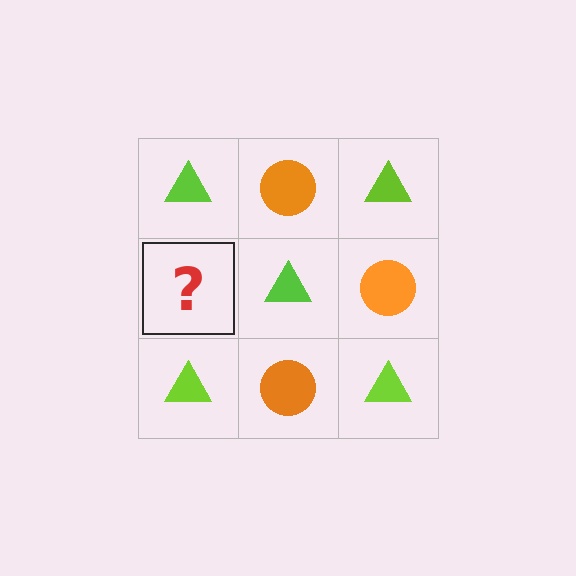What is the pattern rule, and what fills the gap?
The rule is that it alternates lime triangle and orange circle in a checkerboard pattern. The gap should be filled with an orange circle.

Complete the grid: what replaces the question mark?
The question mark should be replaced with an orange circle.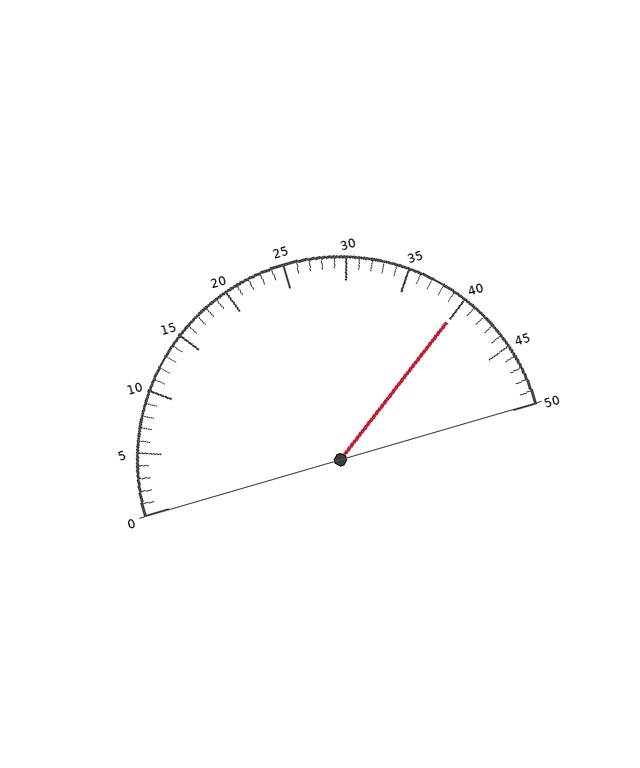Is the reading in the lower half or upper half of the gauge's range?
The reading is in the upper half of the range (0 to 50).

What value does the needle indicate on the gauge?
The needle indicates approximately 40.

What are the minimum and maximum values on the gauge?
The gauge ranges from 0 to 50.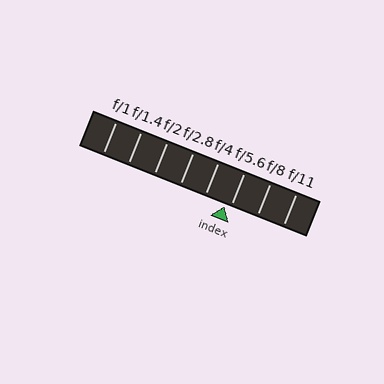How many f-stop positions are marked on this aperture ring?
There are 8 f-stop positions marked.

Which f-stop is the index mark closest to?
The index mark is closest to f/5.6.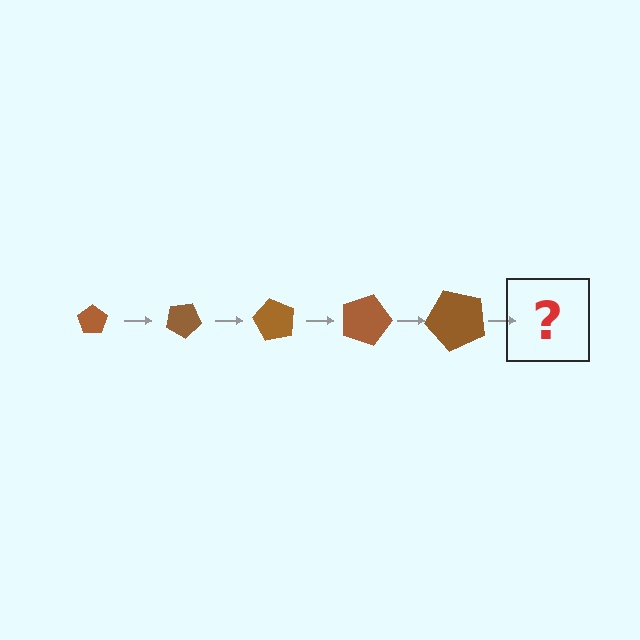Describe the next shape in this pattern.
It should be a pentagon, larger than the previous one and rotated 150 degrees from the start.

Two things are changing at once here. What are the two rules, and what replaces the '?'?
The two rules are that the pentagon grows larger each step and it rotates 30 degrees each step. The '?' should be a pentagon, larger than the previous one and rotated 150 degrees from the start.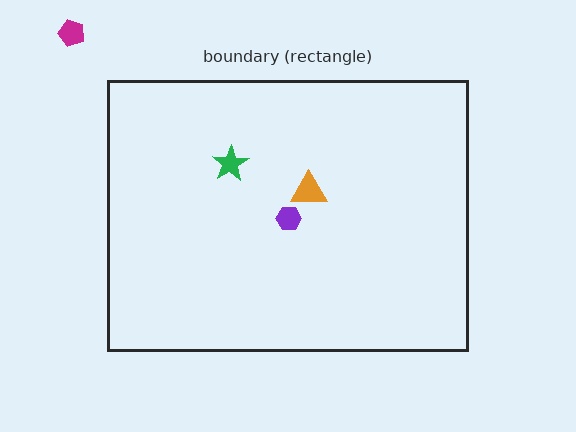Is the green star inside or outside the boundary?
Inside.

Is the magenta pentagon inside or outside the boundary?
Outside.